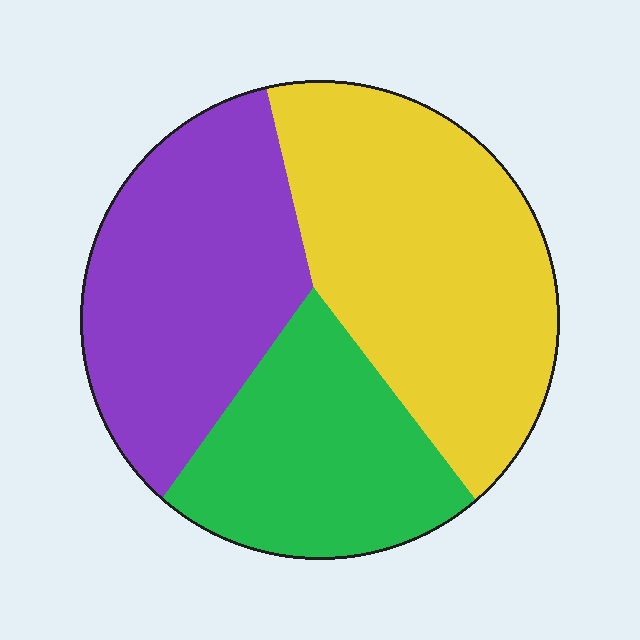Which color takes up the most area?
Yellow, at roughly 40%.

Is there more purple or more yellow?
Yellow.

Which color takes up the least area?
Green, at roughly 25%.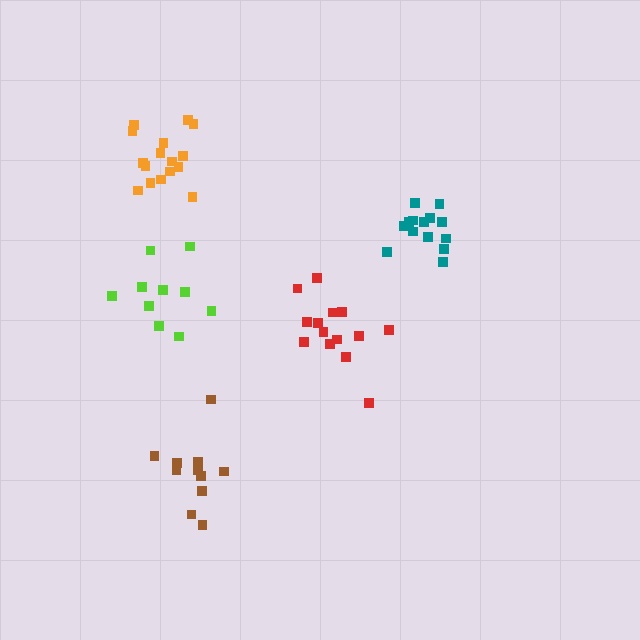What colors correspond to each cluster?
The clusters are colored: teal, lime, red, brown, orange.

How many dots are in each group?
Group 1: 14 dots, Group 2: 10 dots, Group 3: 14 dots, Group 4: 11 dots, Group 5: 16 dots (65 total).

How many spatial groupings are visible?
There are 5 spatial groupings.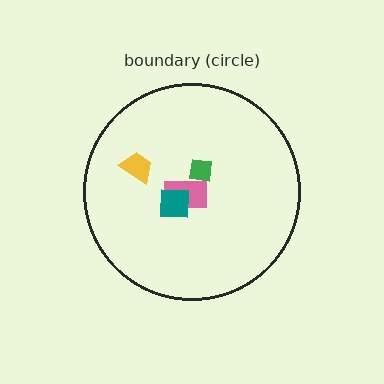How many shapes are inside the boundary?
4 inside, 0 outside.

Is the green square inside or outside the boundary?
Inside.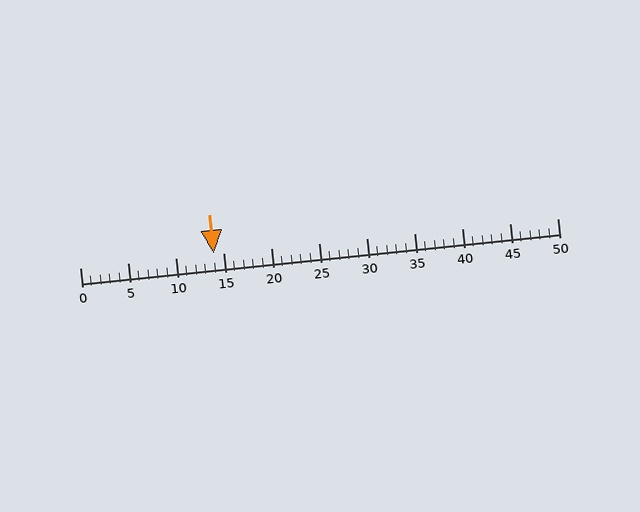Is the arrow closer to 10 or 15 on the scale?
The arrow is closer to 15.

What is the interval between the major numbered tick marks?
The major tick marks are spaced 5 units apart.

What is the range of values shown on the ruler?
The ruler shows values from 0 to 50.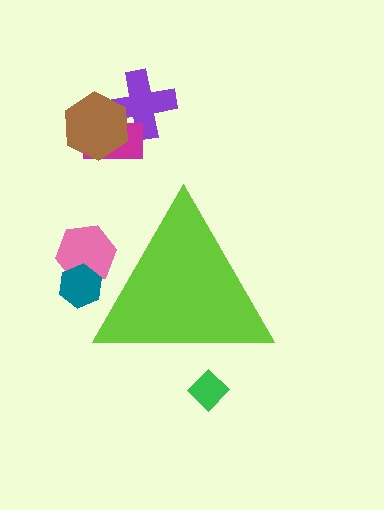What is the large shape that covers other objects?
A lime triangle.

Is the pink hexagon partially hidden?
Yes, the pink hexagon is partially hidden behind the lime triangle.